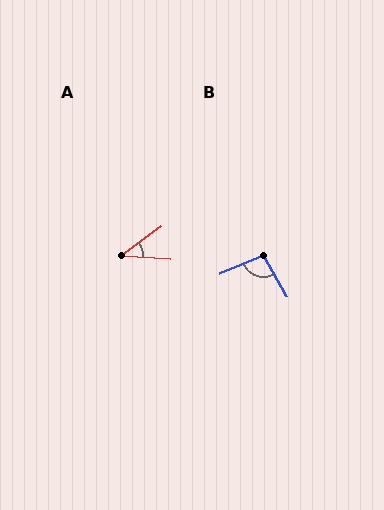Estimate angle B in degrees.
Approximately 97 degrees.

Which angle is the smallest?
A, at approximately 40 degrees.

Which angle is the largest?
B, at approximately 97 degrees.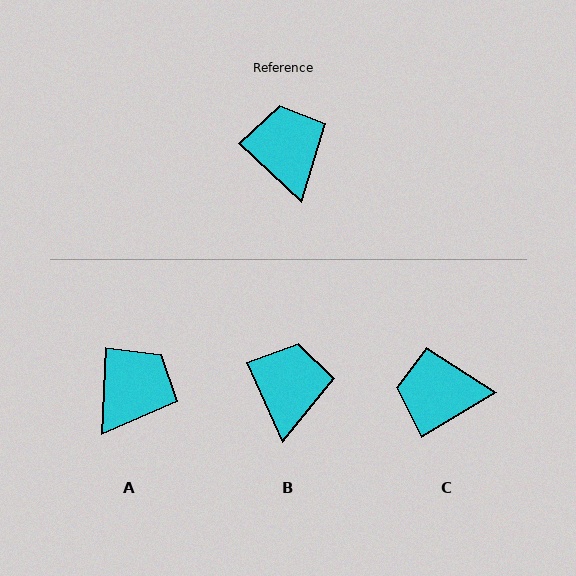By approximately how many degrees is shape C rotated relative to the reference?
Approximately 74 degrees counter-clockwise.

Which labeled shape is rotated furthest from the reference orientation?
C, about 74 degrees away.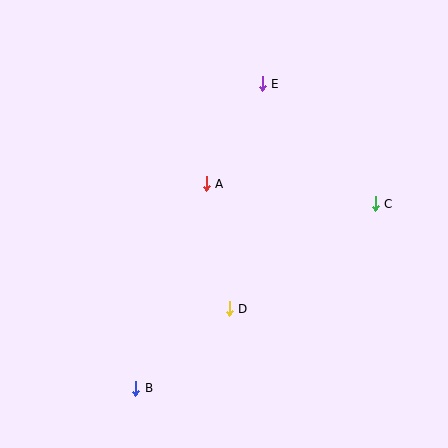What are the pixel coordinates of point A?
Point A is at (206, 184).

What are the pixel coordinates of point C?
Point C is at (375, 204).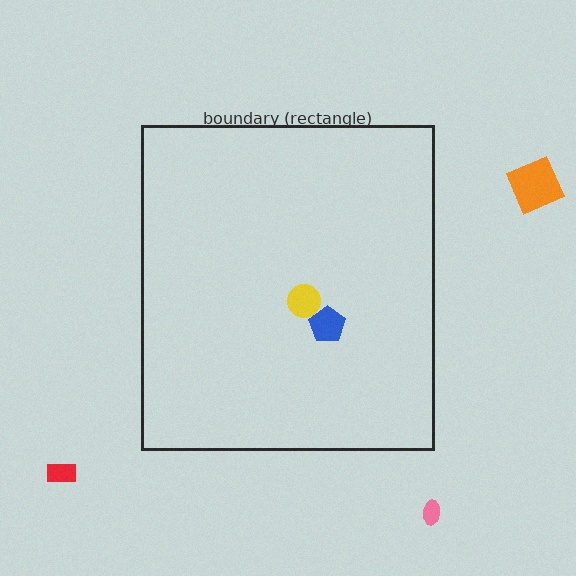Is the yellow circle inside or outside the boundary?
Inside.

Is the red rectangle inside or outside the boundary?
Outside.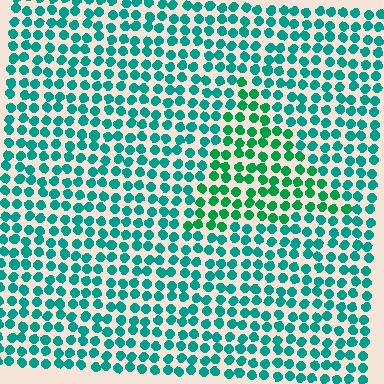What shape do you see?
I see a triangle.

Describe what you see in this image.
The image is filled with small teal elements in a uniform arrangement. A triangle-shaped region is visible where the elements are tinted to a slightly different hue, forming a subtle color boundary.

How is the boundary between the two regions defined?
The boundary is defined purely by a slight shift in hue (about 27 degrees). Spacing, size, and orientation are identical on both sides.